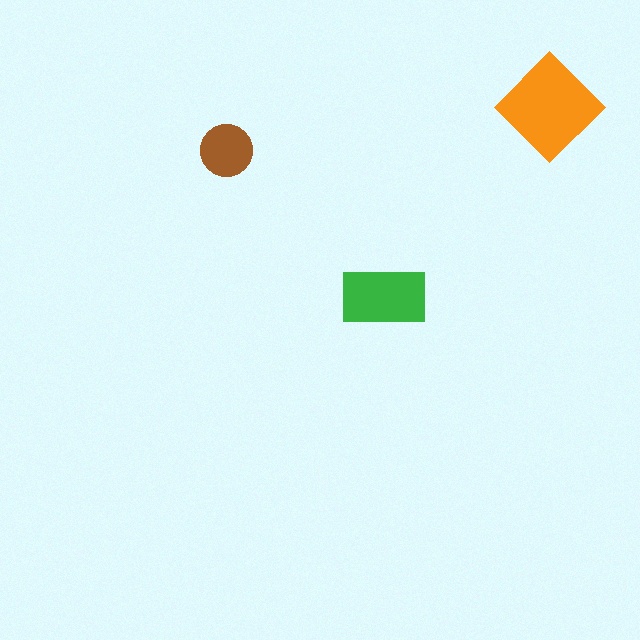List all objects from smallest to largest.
The brown circle, the green rectangle, the orange diamond.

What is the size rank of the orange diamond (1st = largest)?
1st.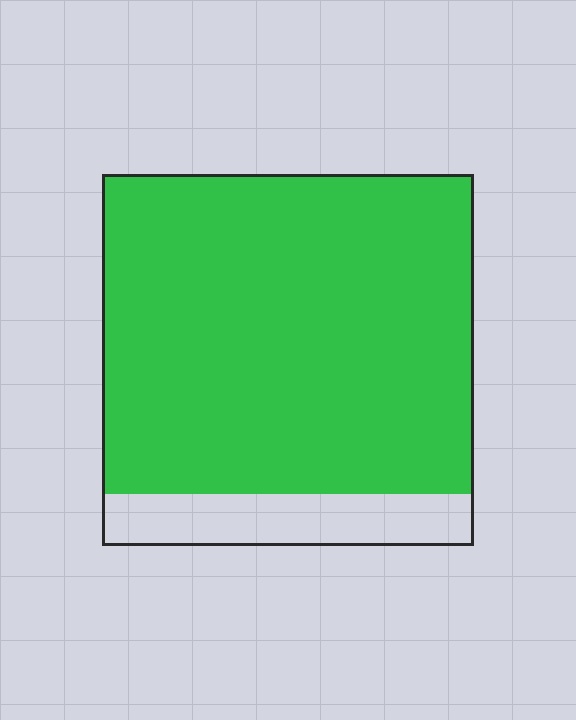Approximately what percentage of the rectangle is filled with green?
Approximately 85%.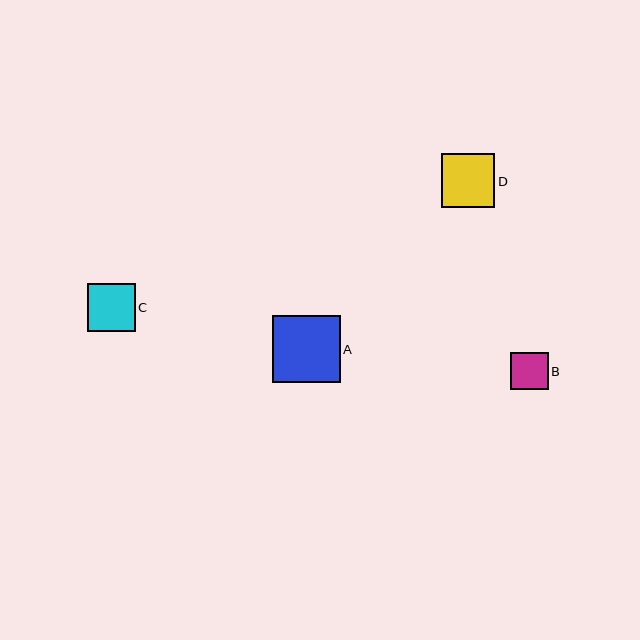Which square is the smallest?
Square B is the smallest with a size of approximately 37 pixels.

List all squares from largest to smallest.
From largest to smallest: A, D, C, B.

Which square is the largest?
Square A is the largest with a size of approximately 67 pixels.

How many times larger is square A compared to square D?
Square A is approximately 1.3 times the size of square D.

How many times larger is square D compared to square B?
Square D is approximately 1.4 times the size of square B.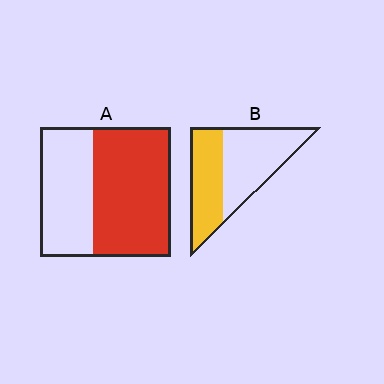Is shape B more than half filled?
No.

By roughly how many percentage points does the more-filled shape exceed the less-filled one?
By roughly 15 percentage points (A over B).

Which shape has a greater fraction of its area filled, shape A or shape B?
Shape A.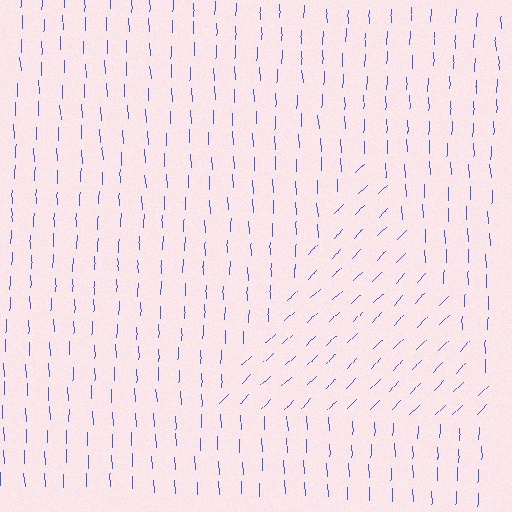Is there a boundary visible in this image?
Yes, there is a texture boundary formed by a change in line orientation.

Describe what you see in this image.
The image is filled with small blue line segments. A triangle region in the image has lines oriented differently from the surrounding lines, creating a visible texture boundary.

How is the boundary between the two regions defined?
The boundary is defined purely by a change in line orientation (approximately 45 degrees difference). All lines are the same color and thickness.